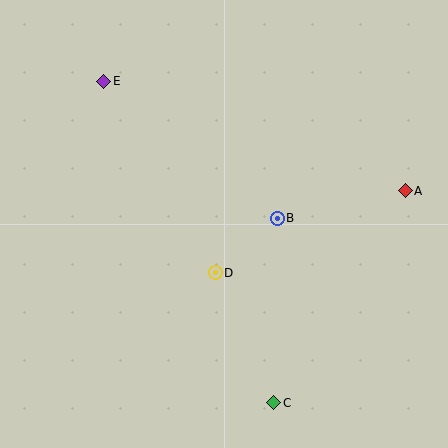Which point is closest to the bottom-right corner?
Point C is closest to the bottom-right corner.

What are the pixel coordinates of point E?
Point E is at (104, 81).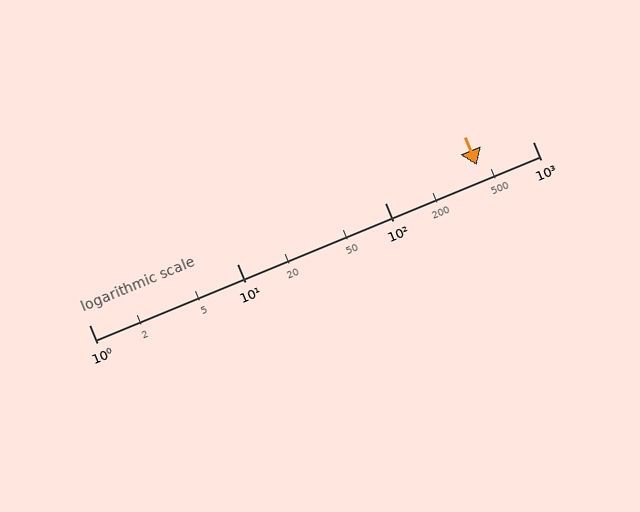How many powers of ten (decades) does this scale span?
The scale spans 3 decades, from 1 to 1000.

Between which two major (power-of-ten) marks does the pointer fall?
The pointer is between 100 and 1000.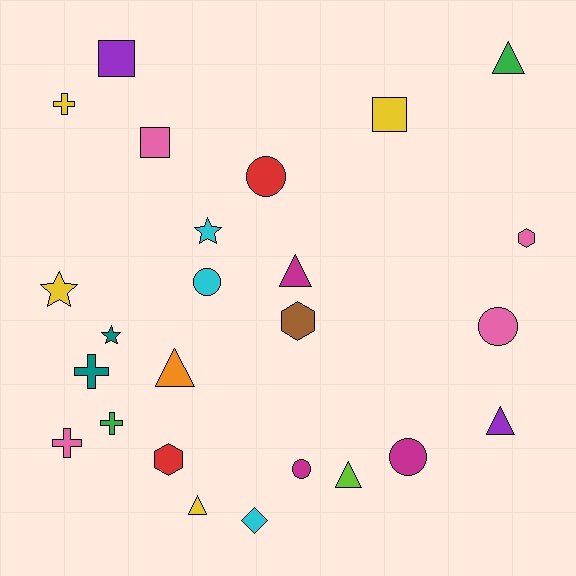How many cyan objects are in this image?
There are 3 cyan objects.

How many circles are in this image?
There are 5 circles.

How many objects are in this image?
There are 25 objects.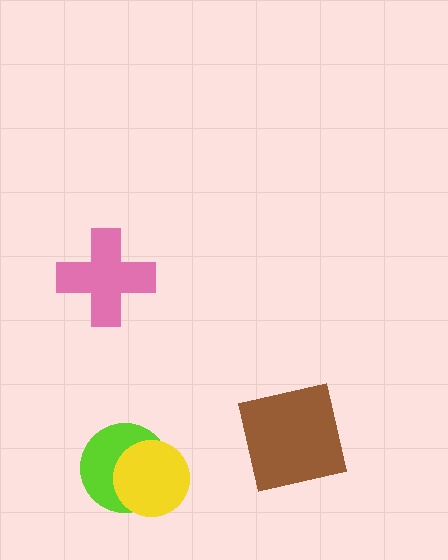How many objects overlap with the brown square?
0 objects overlap with the brown square.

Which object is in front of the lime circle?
The yellow circle is in front of the lime circle.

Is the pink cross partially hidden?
No, no other shape covers it.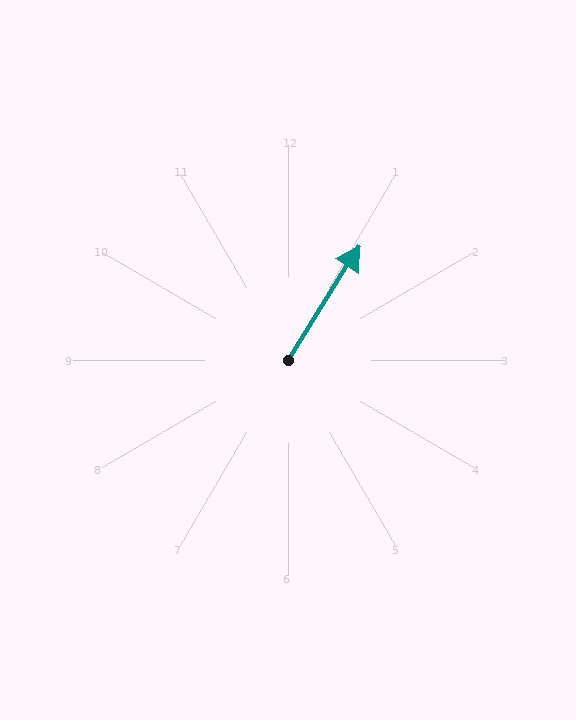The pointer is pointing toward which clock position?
Roughly 1 o'clock.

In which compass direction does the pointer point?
Northeast.